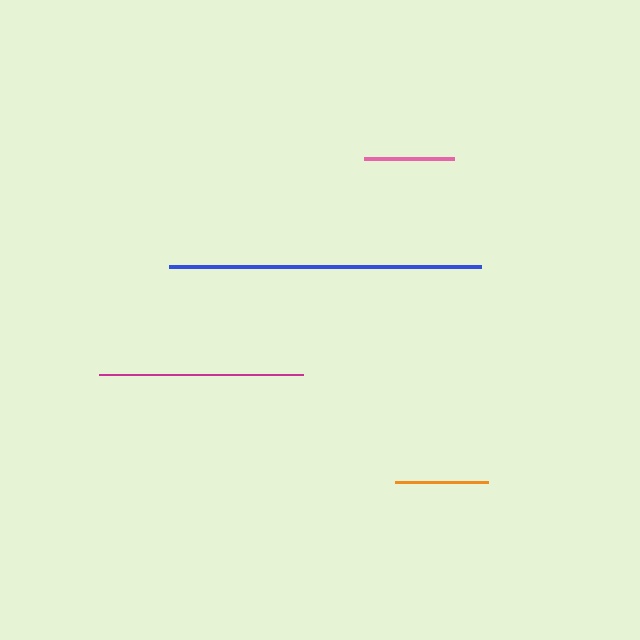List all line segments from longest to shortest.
From longest to shortest: blue, magenta, orange, pink.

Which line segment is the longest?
The blue line is the longest at approximately 312 pixels.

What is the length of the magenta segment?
The magenta segment is approximately 204 pixels long.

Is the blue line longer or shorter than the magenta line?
The blue line is longer than the magenta line.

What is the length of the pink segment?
The pink segment is approximately 90 pixels long.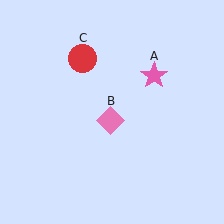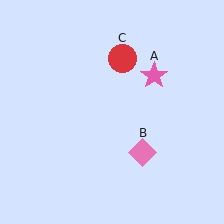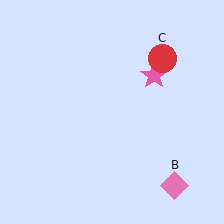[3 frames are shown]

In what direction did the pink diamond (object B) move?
The pink diamond (object B) moved down and to the right.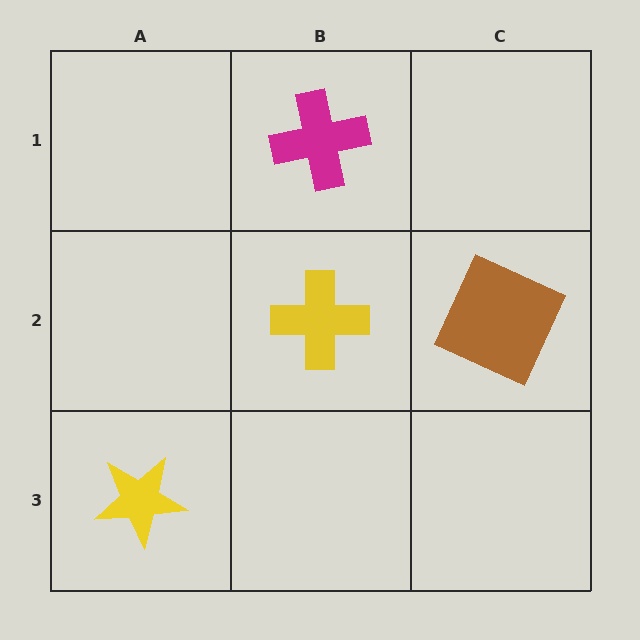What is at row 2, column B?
A yellow cross.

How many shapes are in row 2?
2 shapes.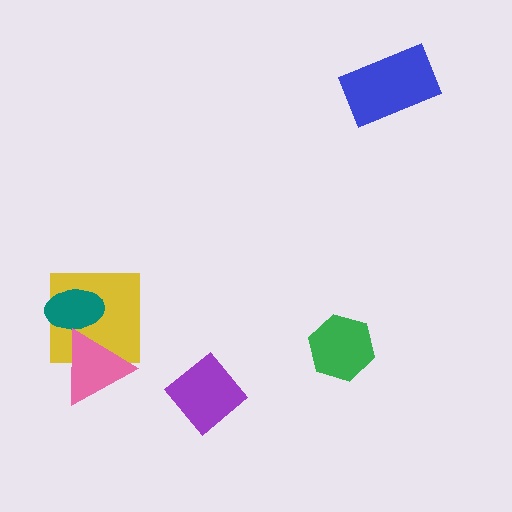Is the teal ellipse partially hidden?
Yes, it is partially covered by another shape.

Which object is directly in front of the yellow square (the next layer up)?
The teal ellipse is directly in front of the yellow square.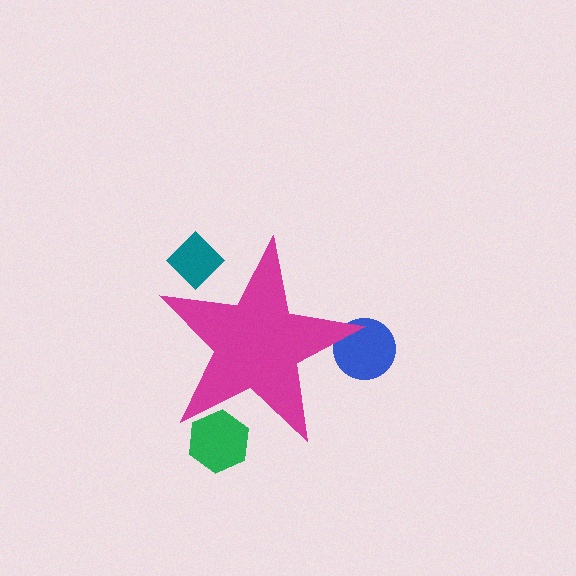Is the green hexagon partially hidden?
Yes, the green hexagon is partially hidden behind the magenta star.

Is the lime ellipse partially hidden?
Yes, the lime ellipse is partially hidden behind the magenta star.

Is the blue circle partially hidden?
Yes, the blue circle is partially hidden behind the magenta star.